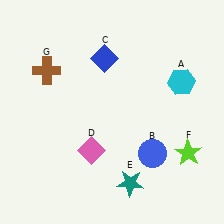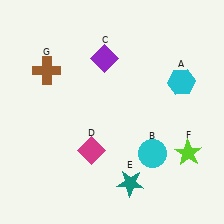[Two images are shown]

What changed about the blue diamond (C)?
In Image 1, C is blue. In Image 2, it changed to purple.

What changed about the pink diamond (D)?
In Image 1, D is pink. In Image 2, it changed to magenta.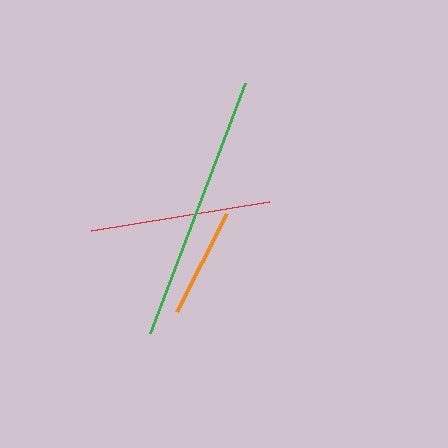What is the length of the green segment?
The green segment is approximately 267 pixels long.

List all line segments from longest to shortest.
From longest to shortest: green, red, orange.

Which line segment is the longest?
The green line is the longest at approximately 267 pixels.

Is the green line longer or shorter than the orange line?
The green line is longer than the orange line.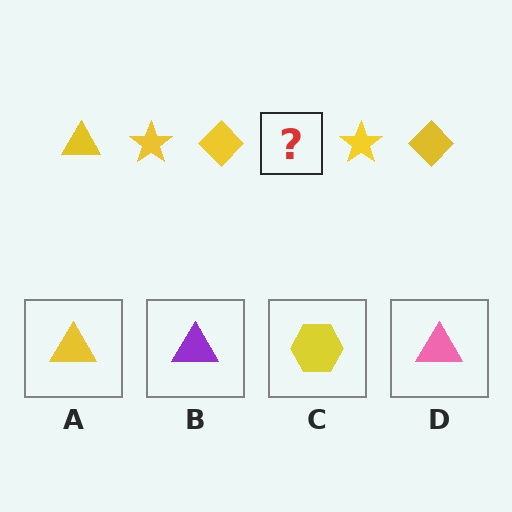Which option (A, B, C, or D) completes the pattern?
A.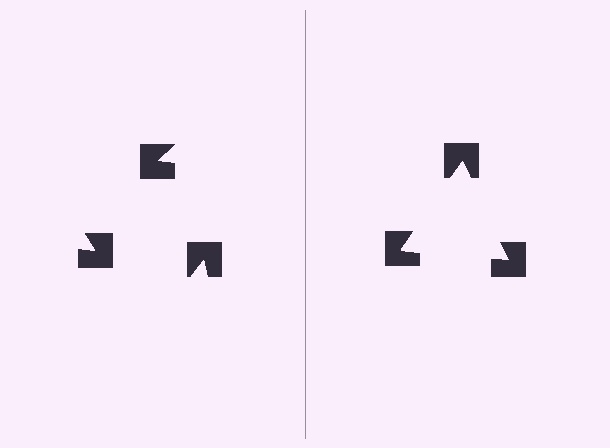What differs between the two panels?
The notched squares are positioned identically on both sides; only the wedge orientations differ. On the right they align to a triangle; on the left they are misaligned.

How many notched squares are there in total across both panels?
6 — 3 on each side.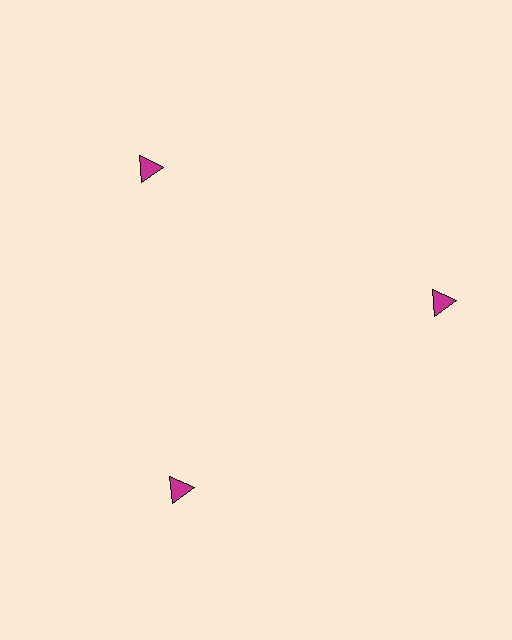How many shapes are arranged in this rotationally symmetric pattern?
There are 3 shapes, arranged in 3 groups of 1.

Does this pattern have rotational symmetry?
Yes, this pattern has 3-fold rotational symmetry. It looks the same after rotating 120 degrees around the center.